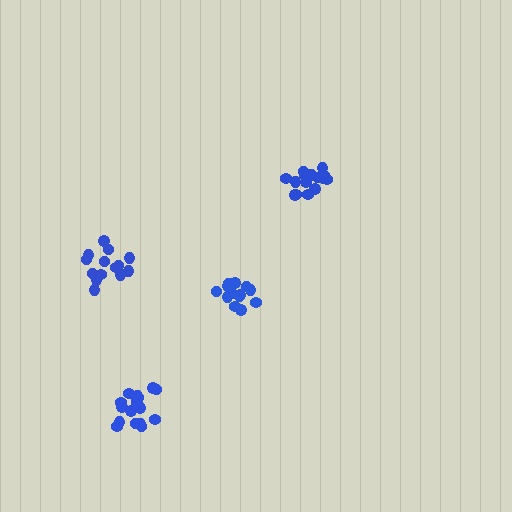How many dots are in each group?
Group 1: 13 dots, Group 2: 15 dots, Group 3: 14 dots, Group 4: 17 dots (59 total).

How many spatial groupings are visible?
There are 4 spatial groupings.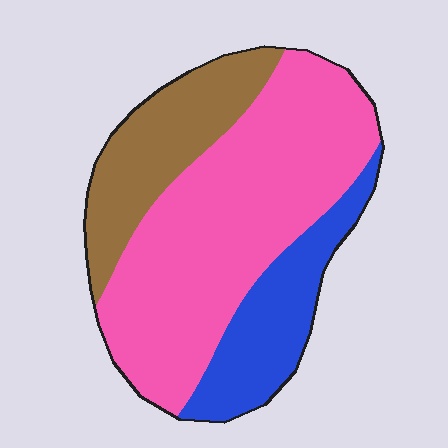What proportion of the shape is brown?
Brown takes up about one fifth (1/5) of the shape.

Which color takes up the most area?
Pink, at roughly 60%.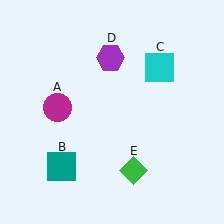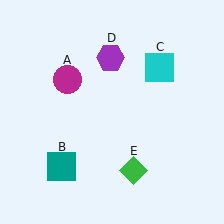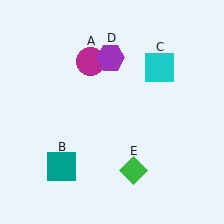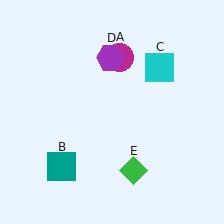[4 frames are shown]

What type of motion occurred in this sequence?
The magenta circle (object A) rotated clockwise around the center of the scene.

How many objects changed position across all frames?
1 object changed position: magenta circle (object A).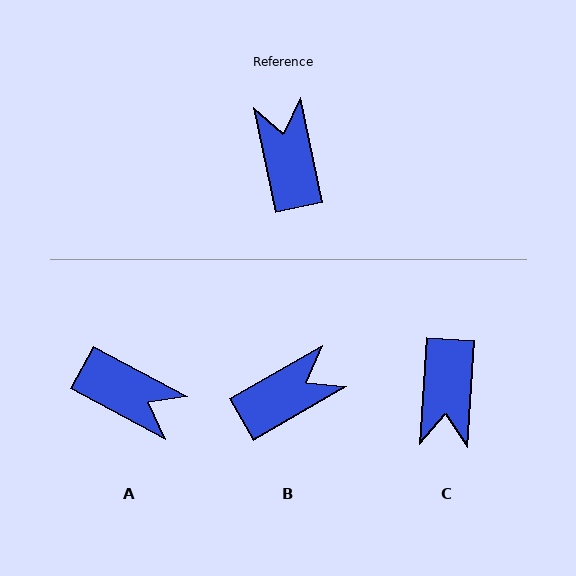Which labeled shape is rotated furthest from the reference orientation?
C, about 165 degrees away.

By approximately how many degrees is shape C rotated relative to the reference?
Approximately 165 degrees counter-clockwise.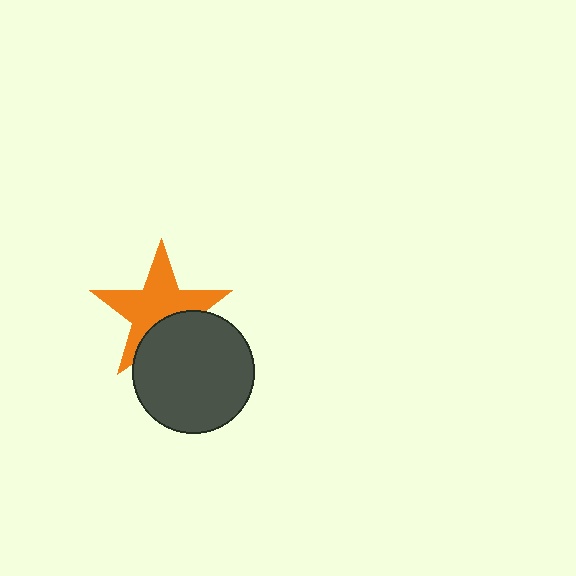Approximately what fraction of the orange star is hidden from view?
Roughly 32% of the orange star is hidden behind the dark gray circle.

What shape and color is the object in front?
The object in front is a dark gray circle.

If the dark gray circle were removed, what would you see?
You would see the complete orange star.